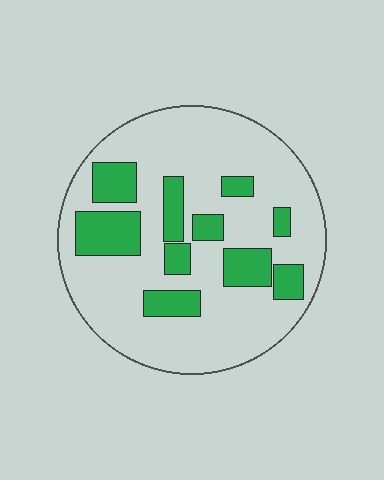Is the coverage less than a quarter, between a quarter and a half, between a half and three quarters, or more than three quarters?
Less than a quarter.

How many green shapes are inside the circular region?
10.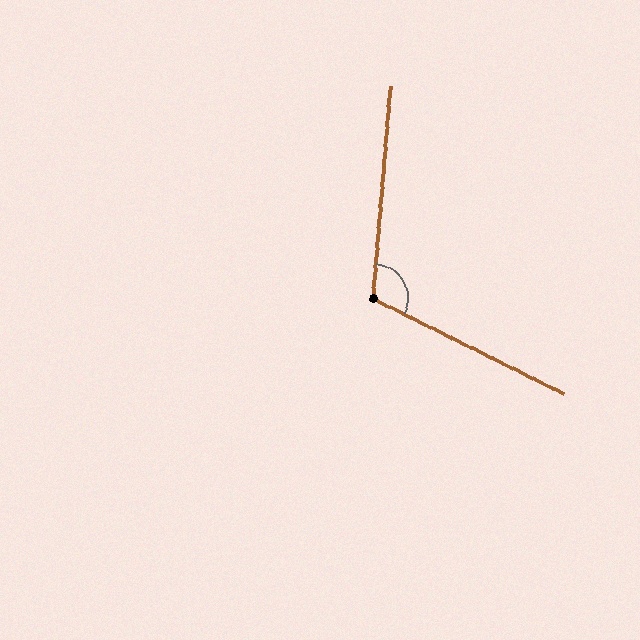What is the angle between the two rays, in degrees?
Approximately 112 degrees.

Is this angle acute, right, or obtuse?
It is obtuse.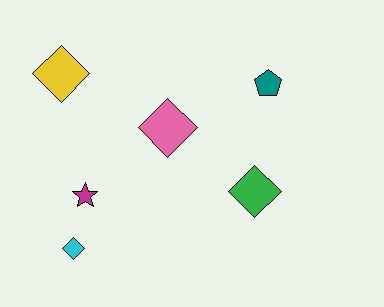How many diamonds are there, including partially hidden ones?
There are 4 diamonds.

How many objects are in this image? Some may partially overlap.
There are 6 objects.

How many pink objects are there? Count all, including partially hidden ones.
There is 1 pink object.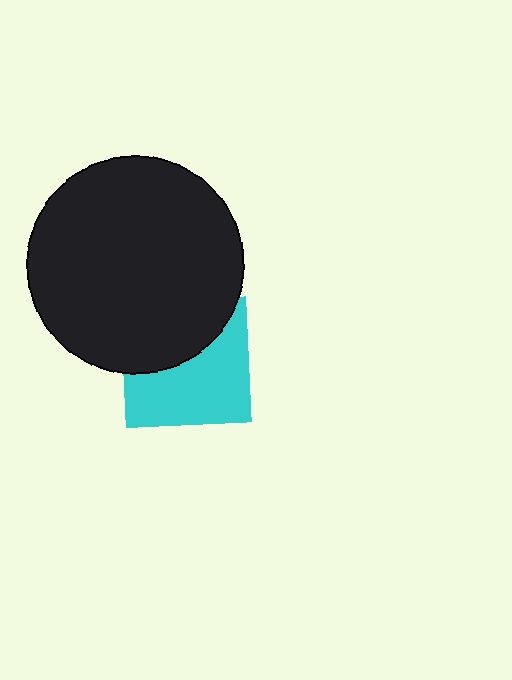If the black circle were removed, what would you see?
You would see the complete cyan square.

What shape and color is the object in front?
The object in front is a black circle.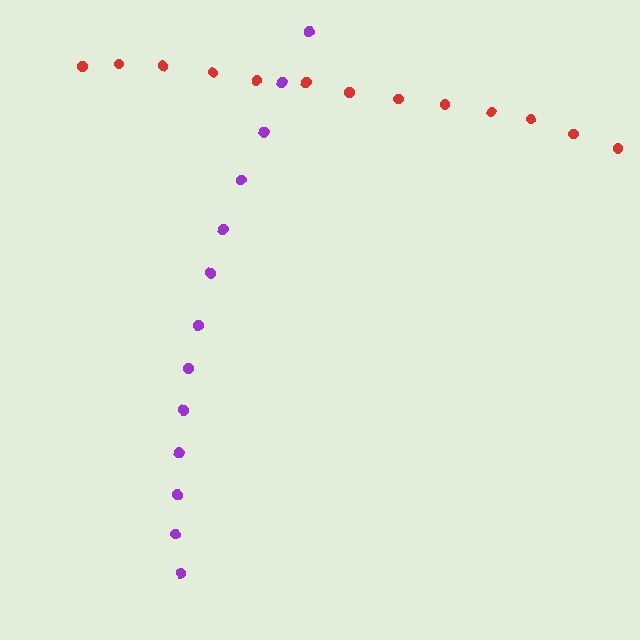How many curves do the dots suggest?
There are 2 distinct paths.